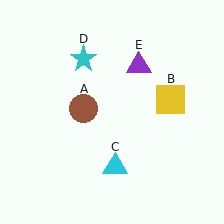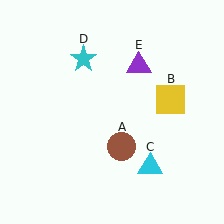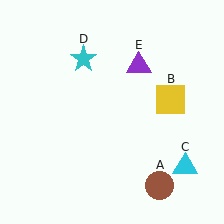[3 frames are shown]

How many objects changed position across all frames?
2 objects changed position: brown circle (object A), cyan triangle (object C).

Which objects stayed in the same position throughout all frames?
Yellow square (object B) and cyan star (object D) and purple triangle (object E) remained stationary.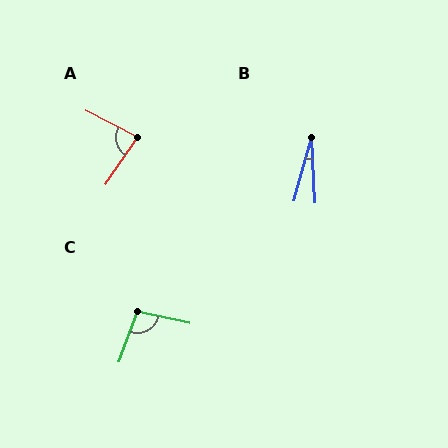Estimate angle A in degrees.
Approximately 82 degrees.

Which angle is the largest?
C, at approximately 97 degrees.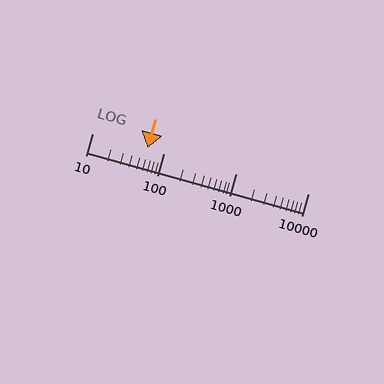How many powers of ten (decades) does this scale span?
The scale spans 3 decades, from 10 to 10000.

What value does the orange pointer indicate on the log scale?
The pointer indicates approximately 58.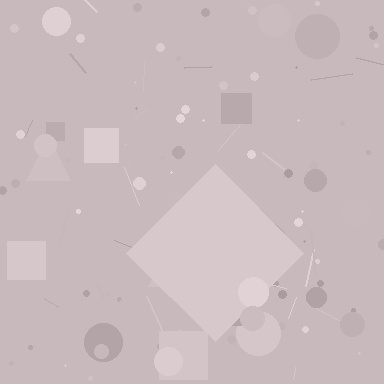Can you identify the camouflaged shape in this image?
The camouflaged shape is a diamond.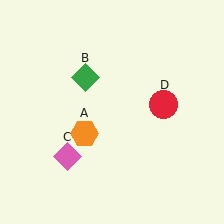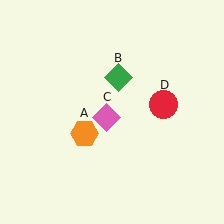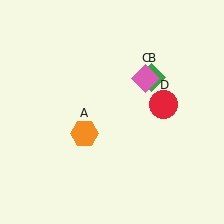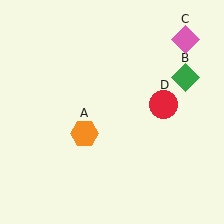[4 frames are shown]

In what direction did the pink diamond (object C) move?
The pink diamond (object C) moved up and to the right.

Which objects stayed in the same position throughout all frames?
Orange hexagon (object A) and red circle (object D) remained stationary.